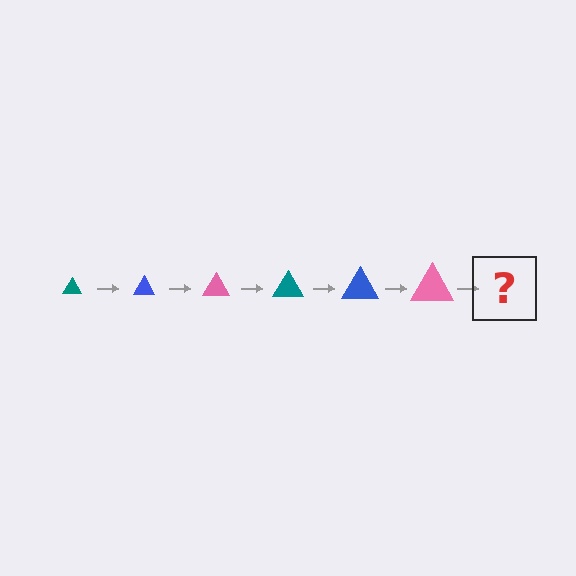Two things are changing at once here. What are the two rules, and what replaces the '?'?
The two rules are that the triangle grows larger each step and the color cycles through teal, blue, and pink. The '?' should be a teal triangle, larger than the previous one.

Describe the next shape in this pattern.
It should be a teal triangle, larger than the previous one.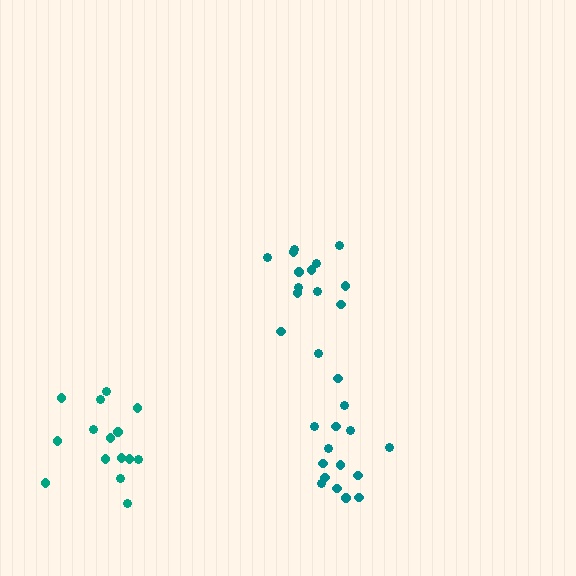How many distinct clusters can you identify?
There are 3 distinct clusters.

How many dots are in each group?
Group 1: 14 dots, Group 2: 15 dots, Group 3: 15 dots (44 total).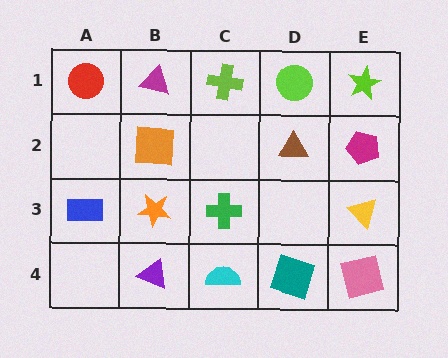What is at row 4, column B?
A purple triangle.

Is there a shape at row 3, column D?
No, that cell is empty.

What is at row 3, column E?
A yellow triangle.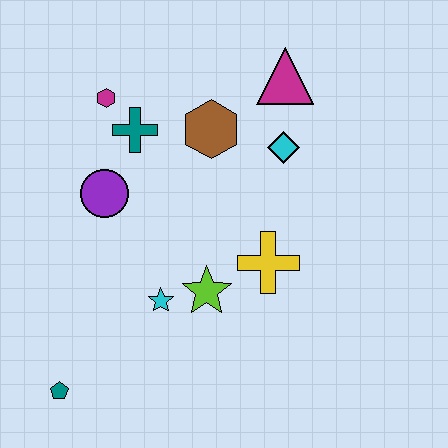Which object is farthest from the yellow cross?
The teal pentagon is farthest from the yellow cross.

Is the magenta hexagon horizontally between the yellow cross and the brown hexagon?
No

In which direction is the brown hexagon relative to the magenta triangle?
The brown hexagon is to the left of the magenta triangle.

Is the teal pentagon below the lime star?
Yes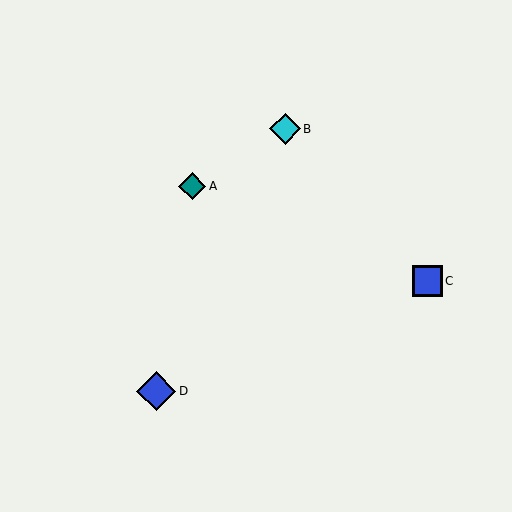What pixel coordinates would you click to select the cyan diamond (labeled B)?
Click at (285, 129) to select the cyan diamond B.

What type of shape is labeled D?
Shape D is a blue diamond.